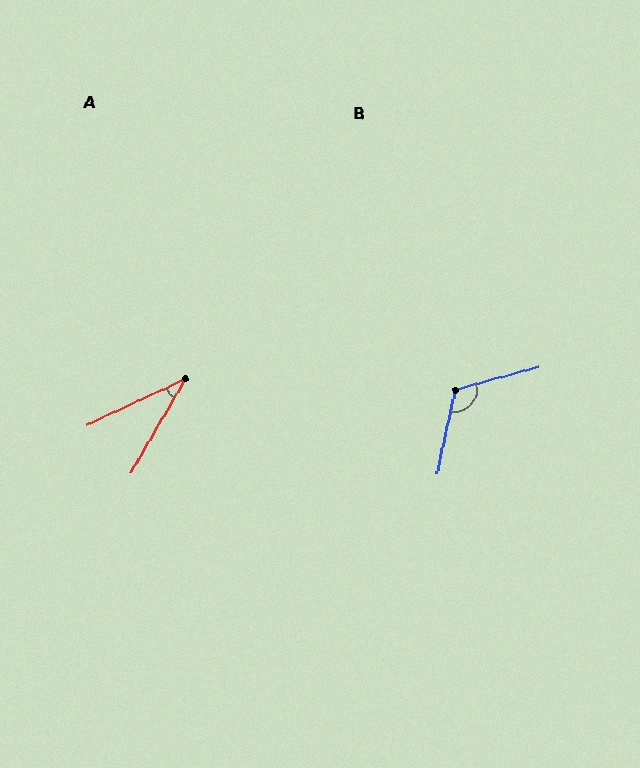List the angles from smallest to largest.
A (35°), B (118°).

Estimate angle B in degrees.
Approximately 118 degrees.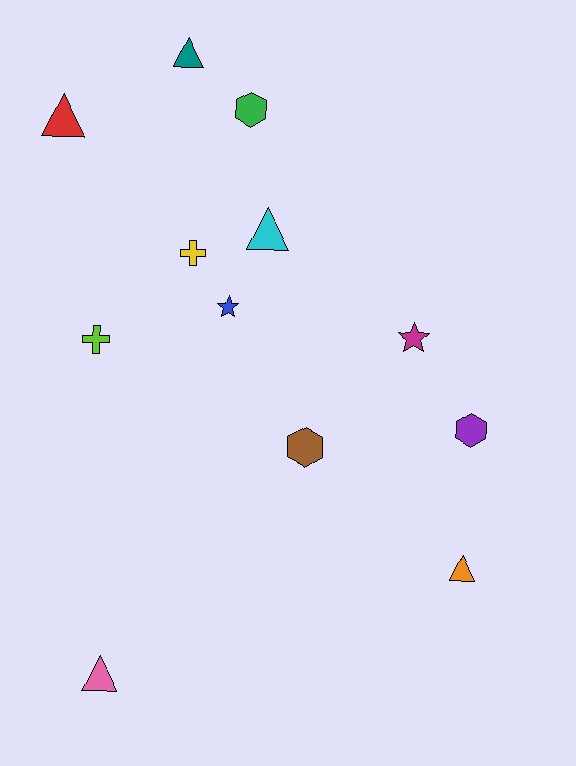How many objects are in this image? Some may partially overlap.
There are 12 objects.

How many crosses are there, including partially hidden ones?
There are 2 crosses.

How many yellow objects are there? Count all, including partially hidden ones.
There is 1 yellow object.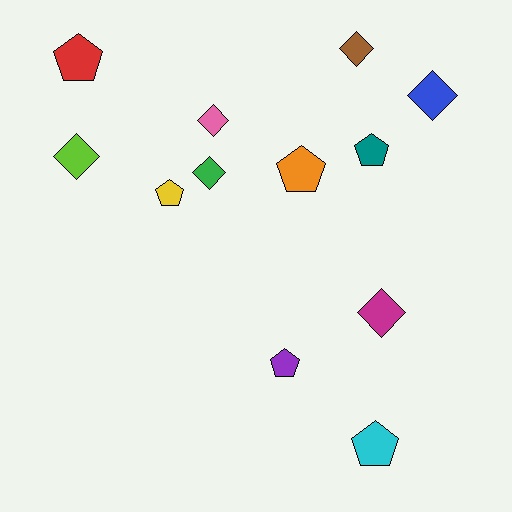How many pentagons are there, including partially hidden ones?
There are 6 pentagons.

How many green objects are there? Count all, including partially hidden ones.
There is 1 green object.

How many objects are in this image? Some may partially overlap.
There are 12 objects.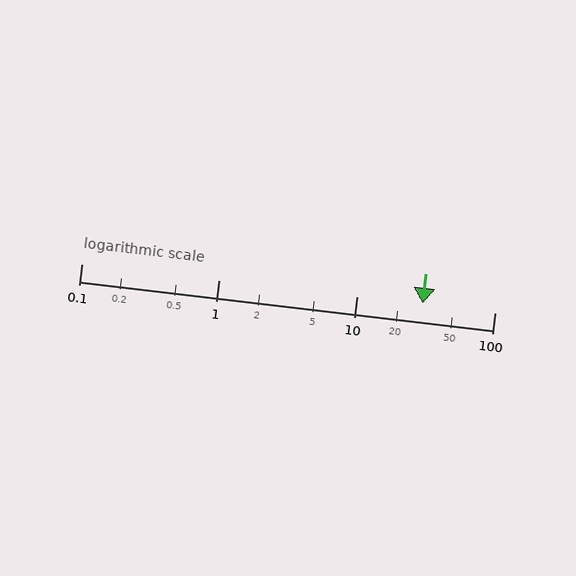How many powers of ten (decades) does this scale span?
The scale spans 3 decades, from 0.1 to 100.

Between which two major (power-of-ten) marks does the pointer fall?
The pointer is between 10 and 100.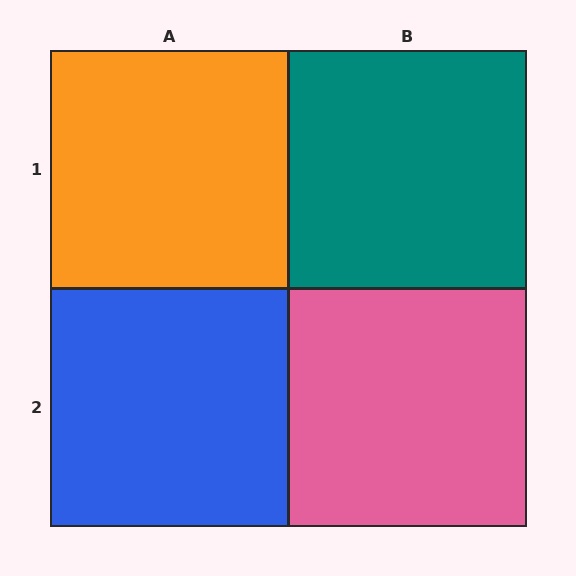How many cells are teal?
1 cell is teal.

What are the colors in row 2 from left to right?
Blue, pink.